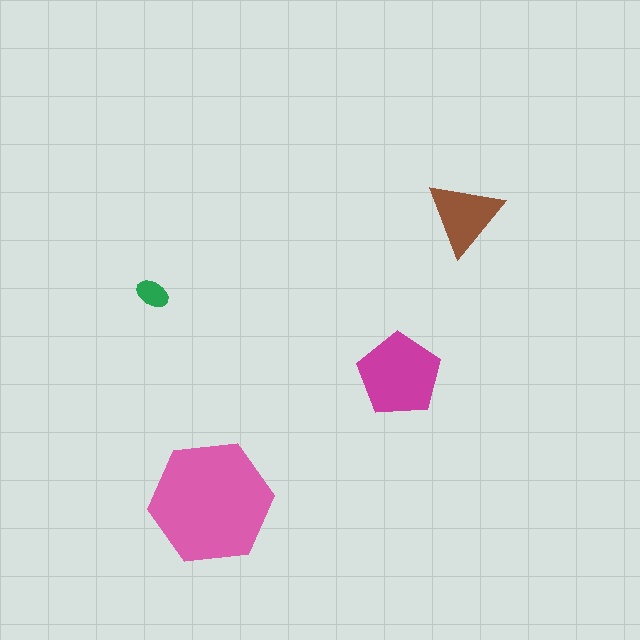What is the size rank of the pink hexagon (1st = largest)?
1st.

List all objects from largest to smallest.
The pink hexagon, the magenta pentagon, the brown triangle, the green ellipse.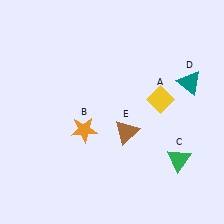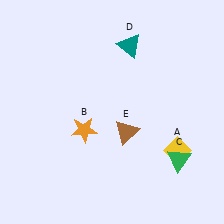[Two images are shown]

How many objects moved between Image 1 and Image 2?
2 objects moved between the two images.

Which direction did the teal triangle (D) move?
The teal triangle (D) moved left.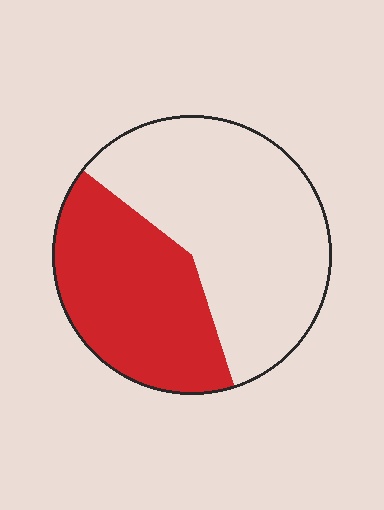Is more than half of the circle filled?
No.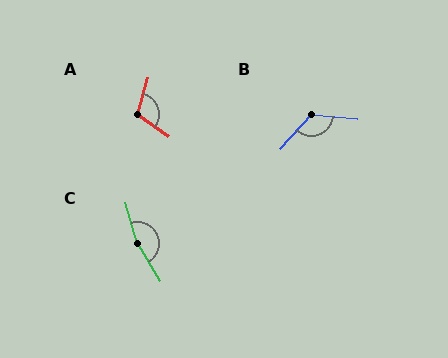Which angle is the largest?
C, at approximately 164 degrees.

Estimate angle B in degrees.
Approximately 128 degrees.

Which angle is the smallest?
A, at approximately 109 degrees.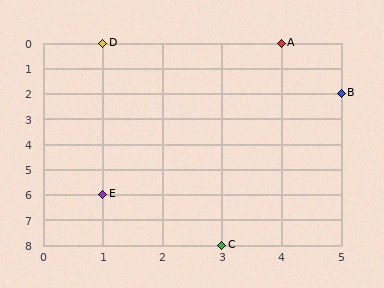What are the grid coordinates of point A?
Point A is at grid coordinates (4, 0).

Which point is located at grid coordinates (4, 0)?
Point A is at (4, 0).